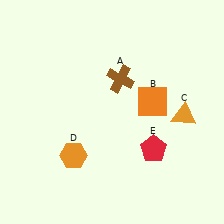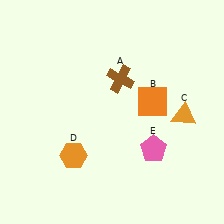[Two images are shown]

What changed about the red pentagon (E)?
In Image 1, E is red. In Image 2, it changed to pink.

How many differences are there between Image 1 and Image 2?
There is 1 difference between the two images.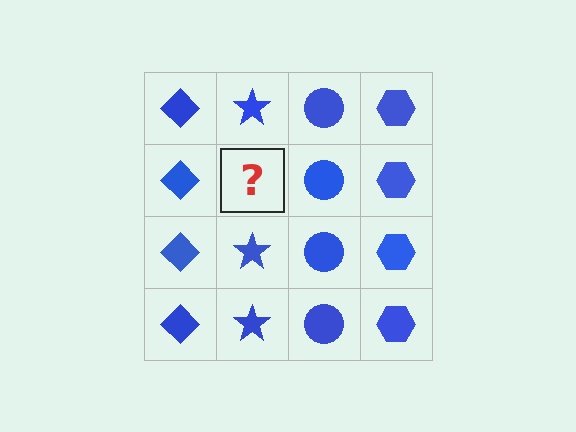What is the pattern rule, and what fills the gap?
The rule is that each column has a consistent shape. The gap should be filled with a blue star.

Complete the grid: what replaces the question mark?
The question mark should be replaced with a blue star.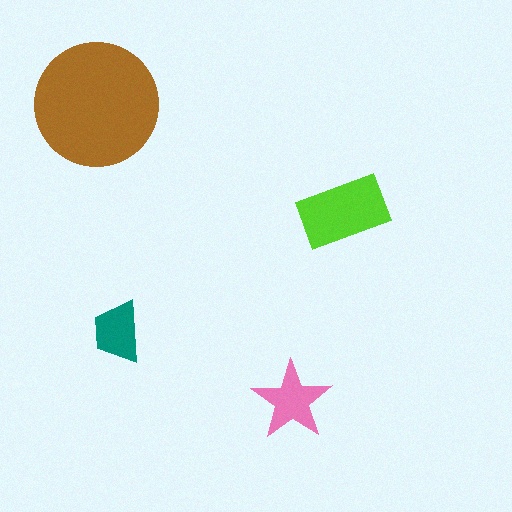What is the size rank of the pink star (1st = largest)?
3rd.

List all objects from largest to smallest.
The brown circle, the lime rectangle, the pink star, the teal trapezoid.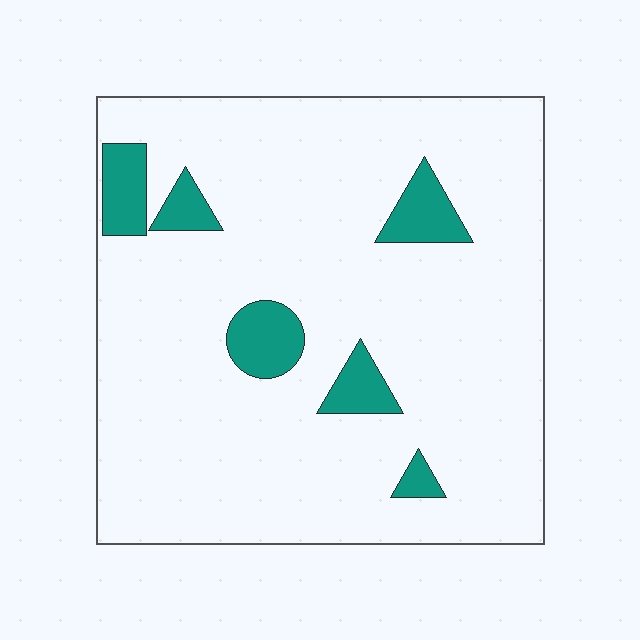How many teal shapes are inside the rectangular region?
6.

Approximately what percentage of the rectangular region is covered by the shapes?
Approximately 10%.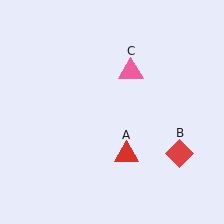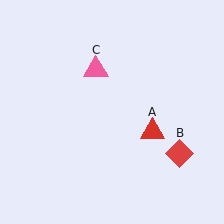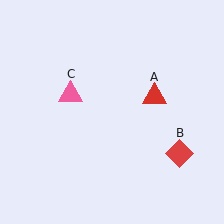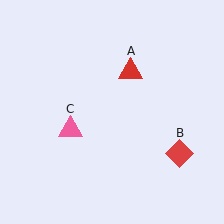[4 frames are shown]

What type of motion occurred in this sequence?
The red triangle (object A), pink triangle (object C) rotated counterclockwise around the center of the scene.